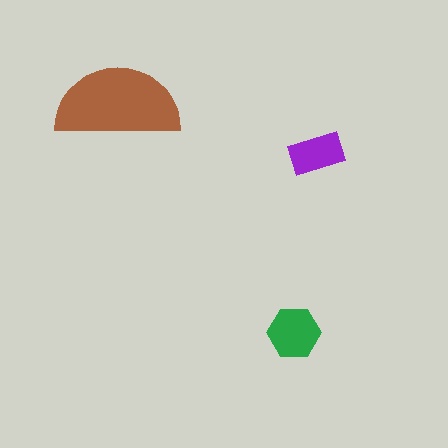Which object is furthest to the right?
The purple rectangle is rightmost.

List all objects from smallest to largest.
The purple rectangle, the green hexagon, the brown semicircle.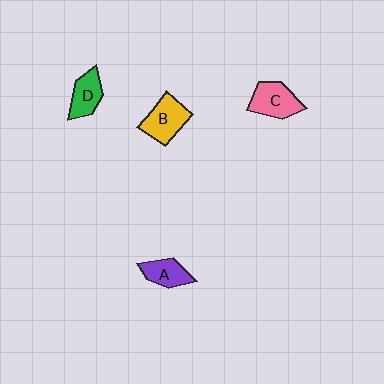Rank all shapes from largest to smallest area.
From largest to smallest: B (yellow), C (pink), D (green), A (purple).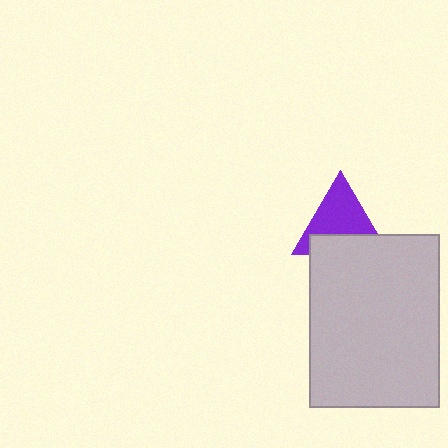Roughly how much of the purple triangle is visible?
About half of it is visible (roughly 62%).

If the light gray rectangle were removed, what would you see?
You would see the complete purple triangle.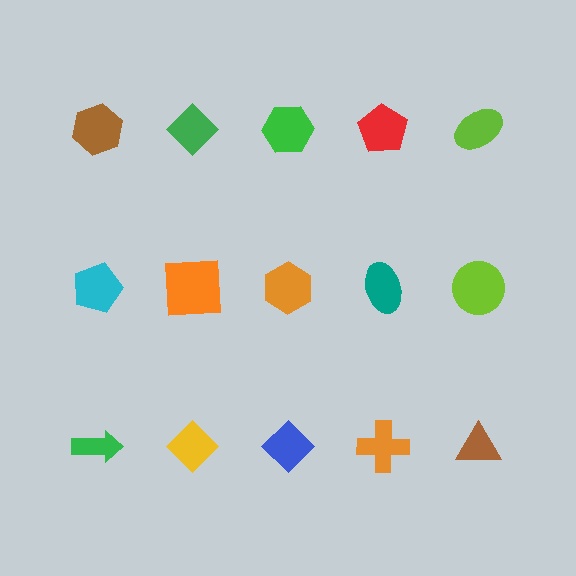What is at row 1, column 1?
A brown hexagon.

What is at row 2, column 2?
An orange square.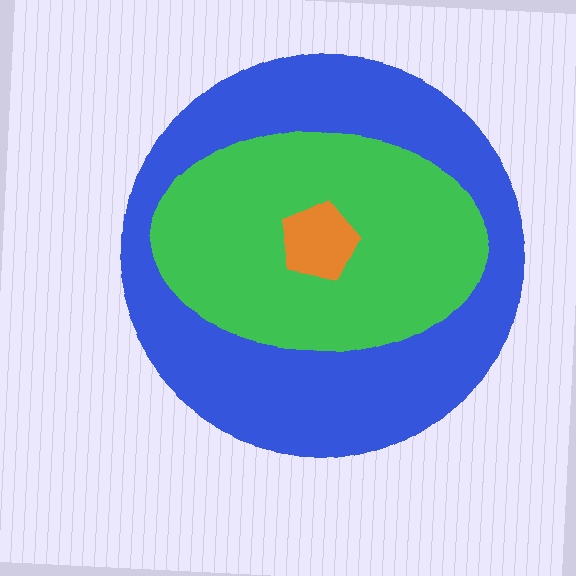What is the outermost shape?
The blue circle.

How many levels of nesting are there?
3.